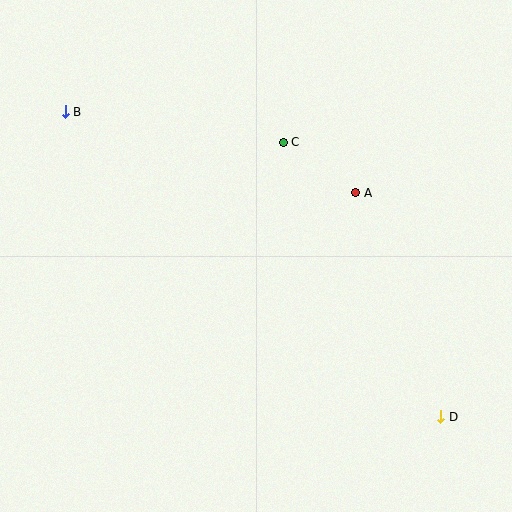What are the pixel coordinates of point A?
Point A is at (356, 193).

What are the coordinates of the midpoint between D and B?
The midpoint between D and B is at (253, 264).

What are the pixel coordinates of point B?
Point B is at (65, 112).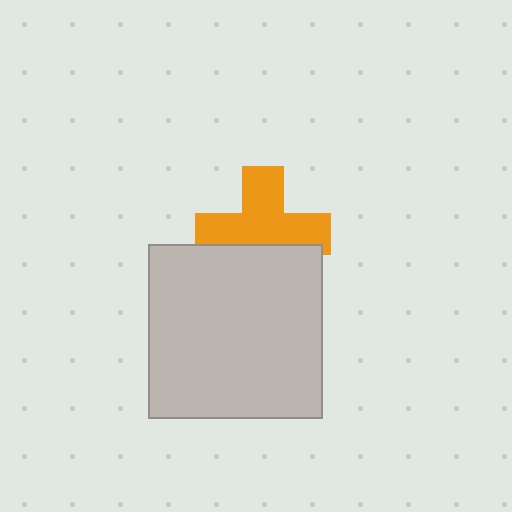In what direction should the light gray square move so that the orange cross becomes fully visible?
The light gray square should move down. That is the shortest direction to clear the overlap and leave the orange cross fully visible.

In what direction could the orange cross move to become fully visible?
The orange cross could move up. That would shift it out from behind the light gray square entirely.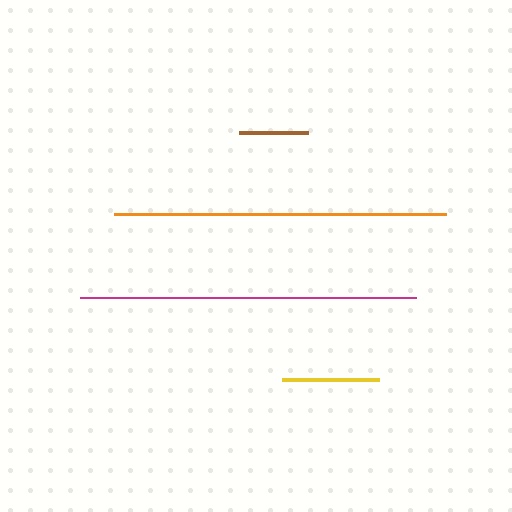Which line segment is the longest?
The magenta line is the longest at approximately 335 pixels.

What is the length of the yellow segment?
The yellow segment is approximately 97 pixels long.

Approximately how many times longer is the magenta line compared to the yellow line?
The magenta line is approximately 3.5 times the length of the yellow line.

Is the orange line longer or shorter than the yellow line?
The orange line is longer than the yellow line.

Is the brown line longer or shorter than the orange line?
The orange line is longer than the brown line.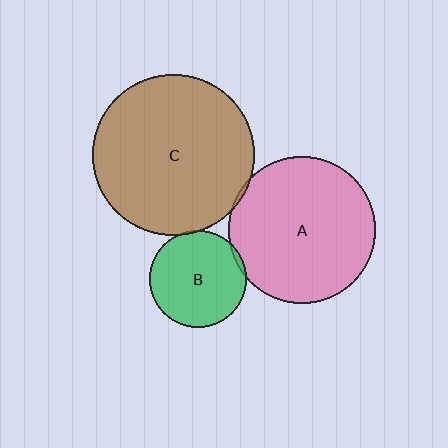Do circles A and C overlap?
Yes.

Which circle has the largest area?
Circle C (brown).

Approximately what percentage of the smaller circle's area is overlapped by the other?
Approximately 5%.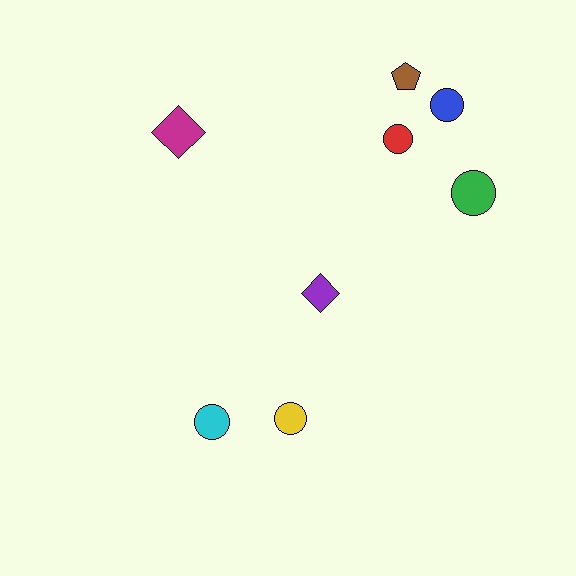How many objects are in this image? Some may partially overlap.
There are 8 objects.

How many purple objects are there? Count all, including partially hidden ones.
There is 1 purple object.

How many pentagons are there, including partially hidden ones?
There is 1 pentagon.